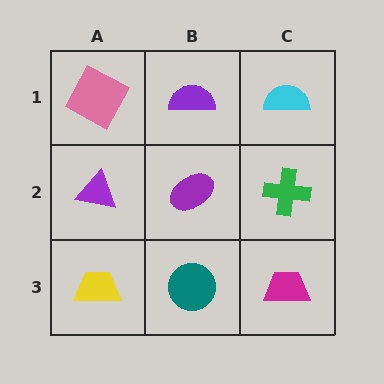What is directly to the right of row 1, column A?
A purple semicircle.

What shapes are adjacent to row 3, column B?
A purple ellipse (row 2, column B), a yellow trapezoid (row 3, column A), a magenta trapezoid (row 3, column C).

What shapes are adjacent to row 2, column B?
A purple semicircle (row 1, column B), a teal circle (row 3, column B), a purple triangle (row 2, column A), a green cross (row 2, column C).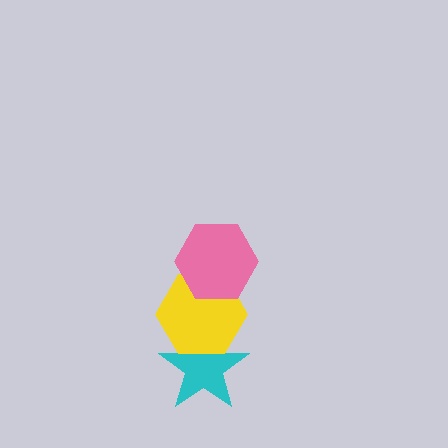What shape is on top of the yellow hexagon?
The pink hexagon is on top of the yellow hexagon.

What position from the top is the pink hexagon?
The pink hexagon is 1st from the top.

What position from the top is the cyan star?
The cyan star is 3rd from the top.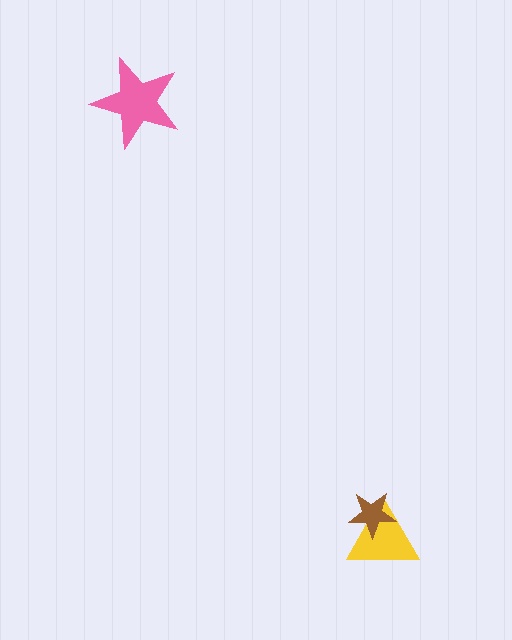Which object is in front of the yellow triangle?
The brown star is in front of the yellow triangle.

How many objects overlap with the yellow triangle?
1 object overlaps with the yellow triangle.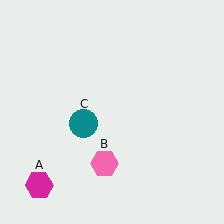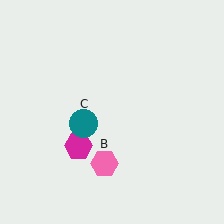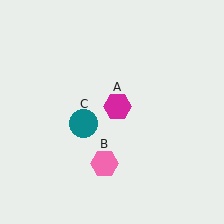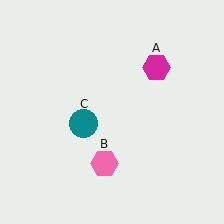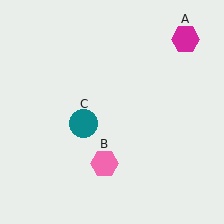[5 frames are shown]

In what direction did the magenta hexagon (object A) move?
The magenta hexagon (object A) moved up and to the right.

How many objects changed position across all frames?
1 object changed position: magenta hexagon (object A).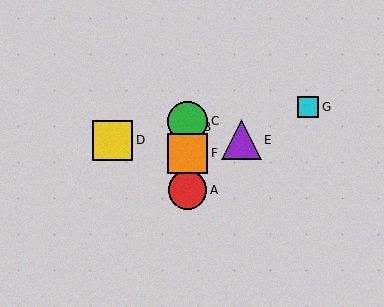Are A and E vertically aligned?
No, A is at x≈188 and E is at x≈241.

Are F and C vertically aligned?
Yes, both are at x≈188.